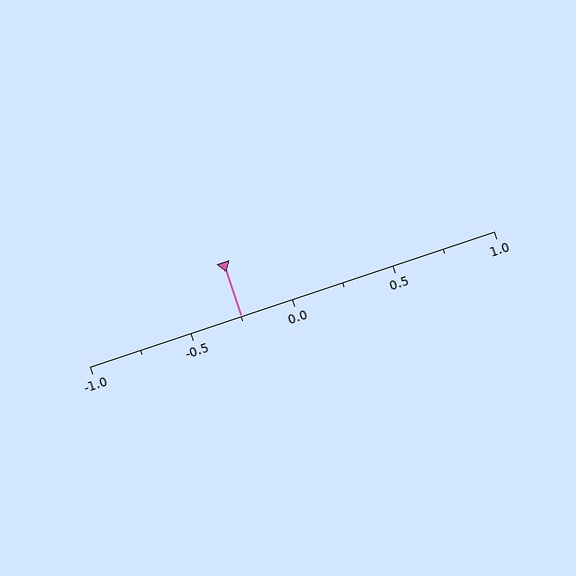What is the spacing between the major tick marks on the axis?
The major ticks are spaced 0.5 apart.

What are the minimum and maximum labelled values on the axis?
The axis runs from -1.0 to 1.0.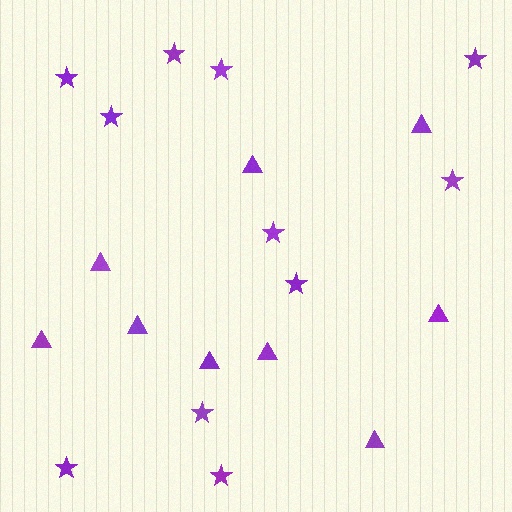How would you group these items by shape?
There are 2 groups: one group of stars (11) and one group of triangles (9).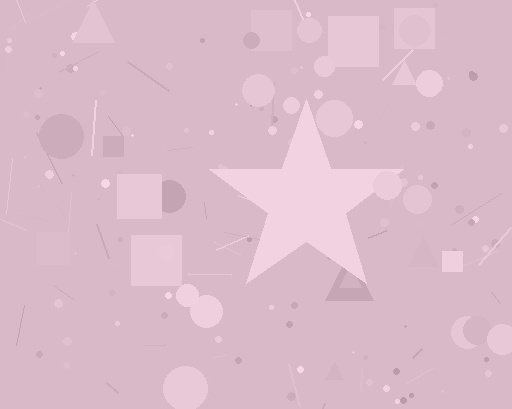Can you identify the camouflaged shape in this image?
The camouflaged shape is a star.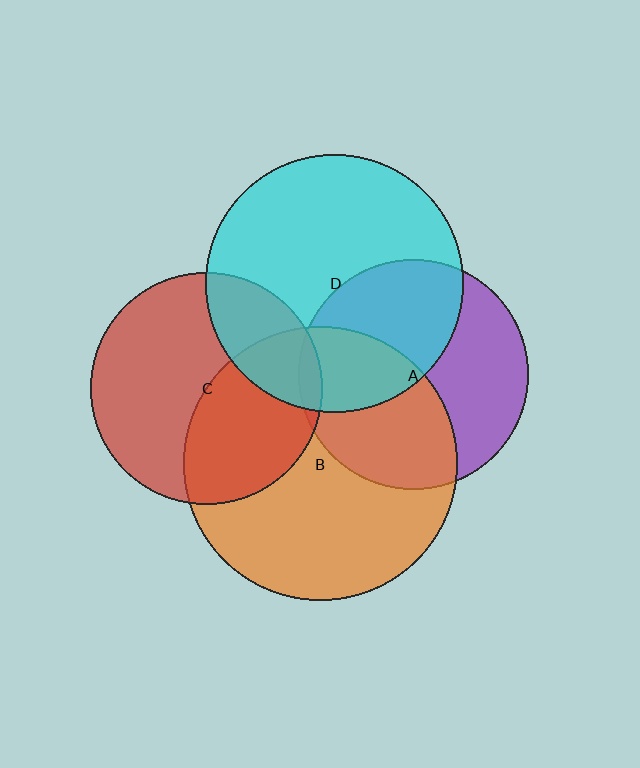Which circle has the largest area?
Circle B (orange).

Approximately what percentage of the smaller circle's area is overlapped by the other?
Approximately 45%.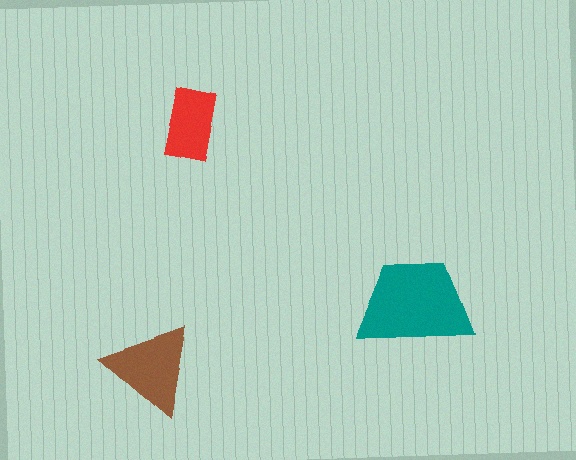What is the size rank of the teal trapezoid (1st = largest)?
1st.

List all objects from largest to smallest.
The teal trapezoid, the brown triangle, the red rectangle.